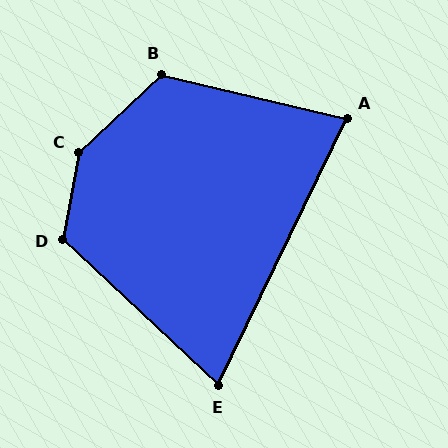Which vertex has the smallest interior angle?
E, at approximately 73 degrees.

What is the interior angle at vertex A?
Approximately 78 degrees (acute).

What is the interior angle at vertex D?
Approximately 123 degrees (obtuse).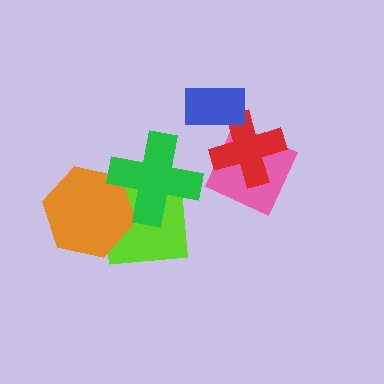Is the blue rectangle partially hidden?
No, no other shape covers it.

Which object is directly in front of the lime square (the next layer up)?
The orange hexagon is directly in front of the lime square.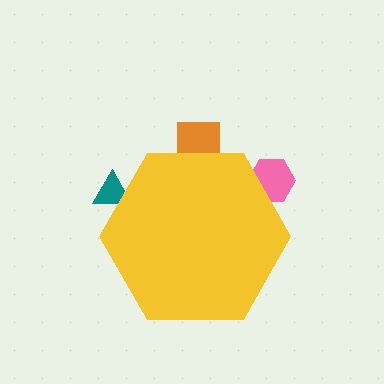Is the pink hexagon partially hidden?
Yes, the pink hexagon is partially hidden behind the yellow hexagon.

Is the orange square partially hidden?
Yes, the orange square is partially hidden behind the yellow hexagon.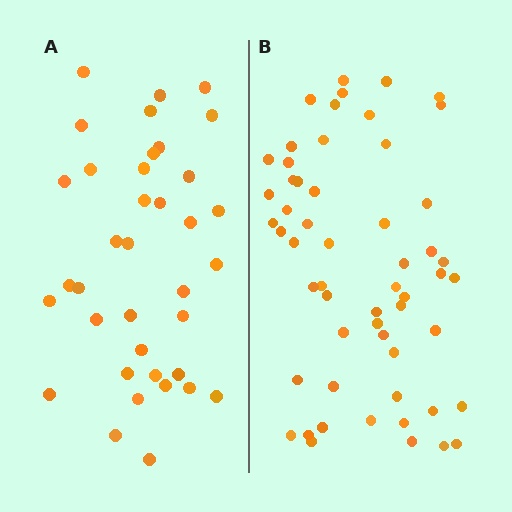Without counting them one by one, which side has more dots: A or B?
Region B (the right region) has more dots.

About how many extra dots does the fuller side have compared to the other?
Region B has approximately 20 more dots than region A.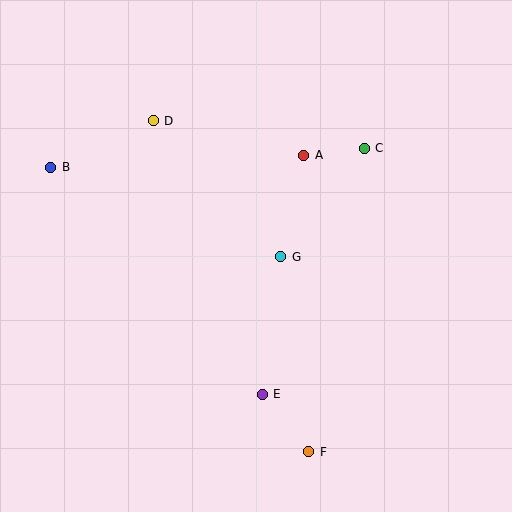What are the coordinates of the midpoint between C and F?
The midpoint between C and F is at (337, 300).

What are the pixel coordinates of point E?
Point E is at (262, 394).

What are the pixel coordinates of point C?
Point C is at (364, 148).